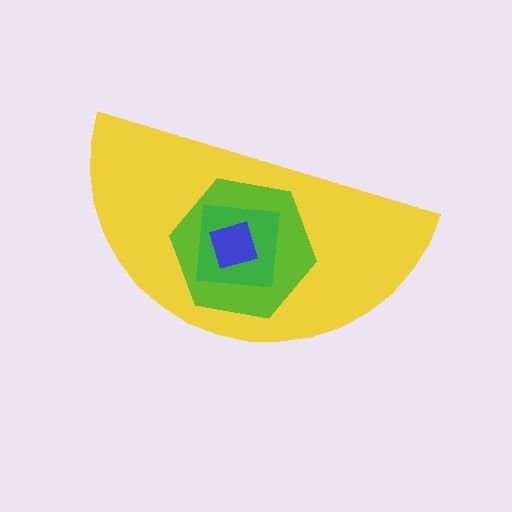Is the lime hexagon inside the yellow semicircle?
Yes.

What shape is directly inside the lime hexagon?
The green square.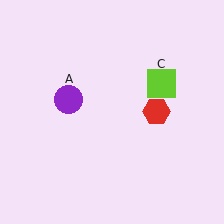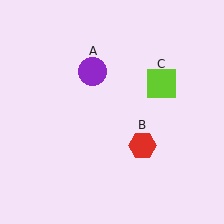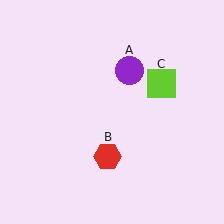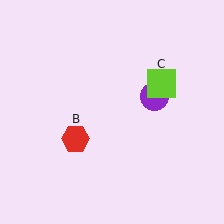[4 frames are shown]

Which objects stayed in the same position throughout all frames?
Lime square (object C) remained stationary.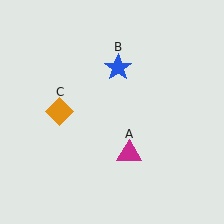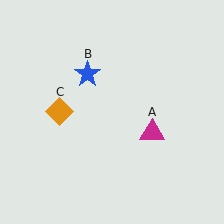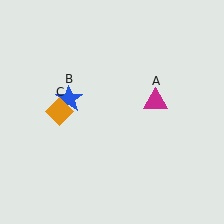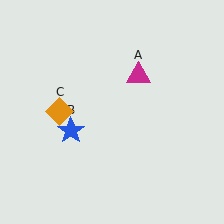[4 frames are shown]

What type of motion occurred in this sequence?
The magenta triangle (object A), blue star (object B) rotated counterclockwise around the center of the scene.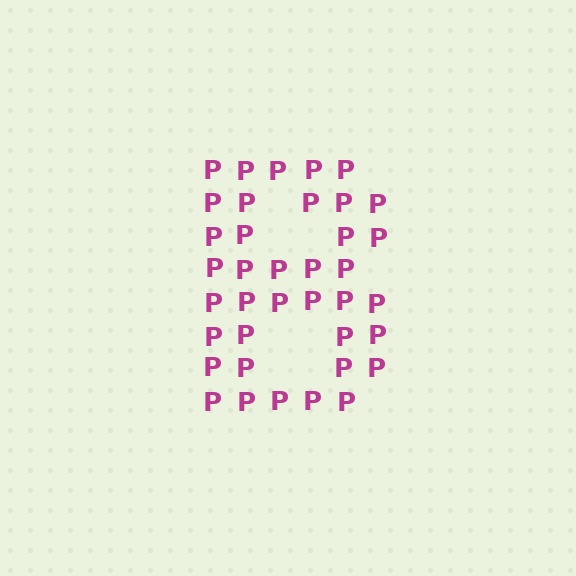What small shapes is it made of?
It is made of small letter P's.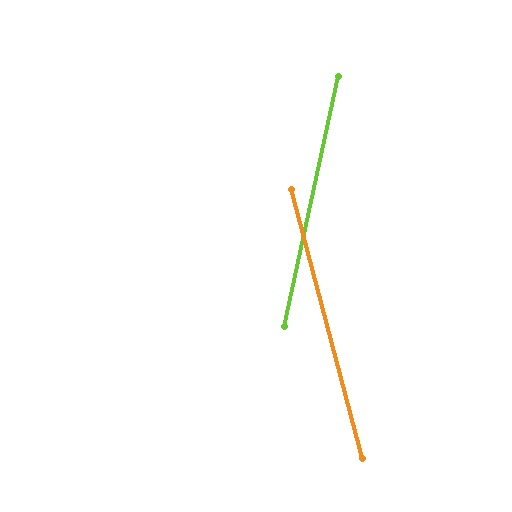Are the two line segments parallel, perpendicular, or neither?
Neither parallel nor perpendicular — they differ by about 27°.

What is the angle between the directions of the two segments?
Approximately 27 degrees.